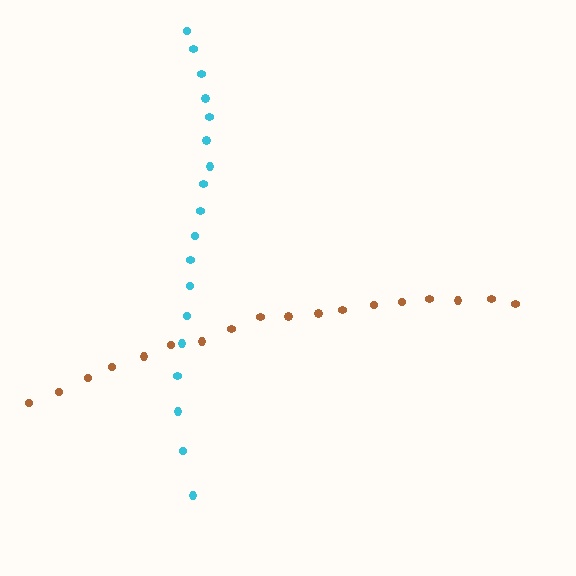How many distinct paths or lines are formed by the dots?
There are 2 distinct paths.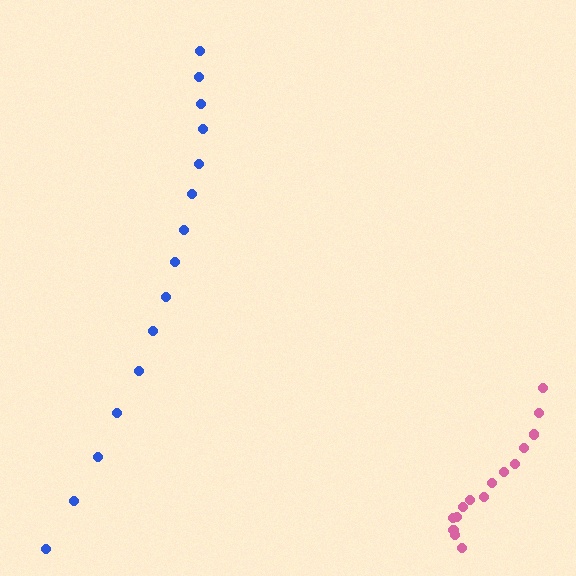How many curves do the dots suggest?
There are 2 distinct paths.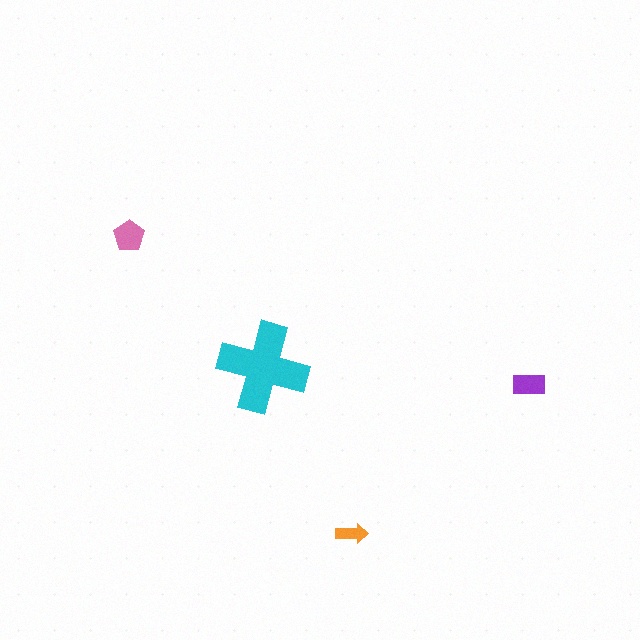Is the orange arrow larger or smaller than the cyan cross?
Smaller.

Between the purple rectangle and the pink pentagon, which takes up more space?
The pink pentagon.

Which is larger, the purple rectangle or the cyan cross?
The cyan cross.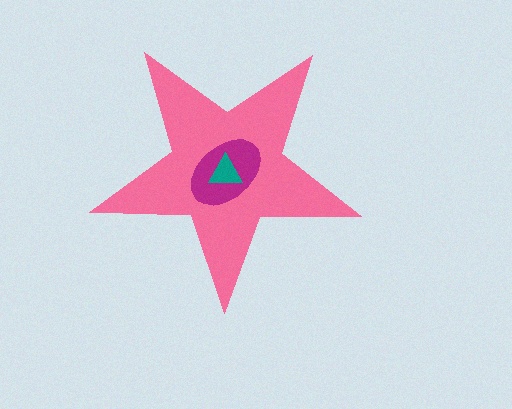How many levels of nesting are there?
3.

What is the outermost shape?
The pink star.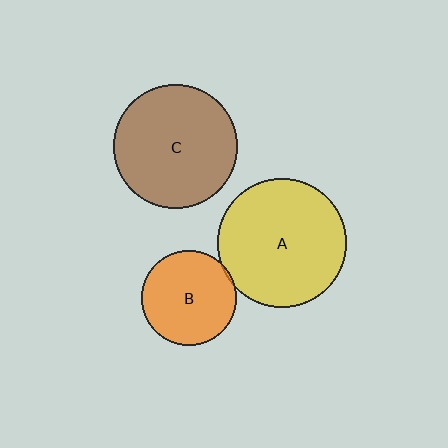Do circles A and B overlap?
Yes.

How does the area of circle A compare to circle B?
Approximately 1.9 times.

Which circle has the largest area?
Circle A (yellow).